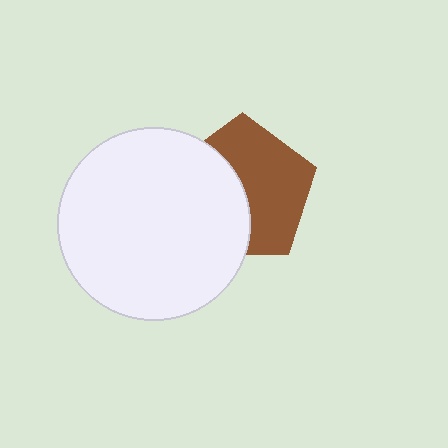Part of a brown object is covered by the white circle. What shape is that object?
It is a pentagon.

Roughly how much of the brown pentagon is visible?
About half of it is visible (roughly 55%).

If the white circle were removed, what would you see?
You would see the complete brown pentagon.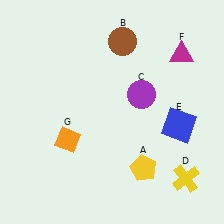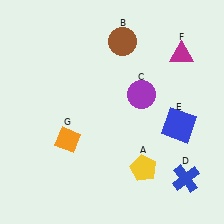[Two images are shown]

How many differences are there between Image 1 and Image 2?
There is 1 difference between the two images.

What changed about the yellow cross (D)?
In Image 1, D is yellow. In Image 2, it changed to blue.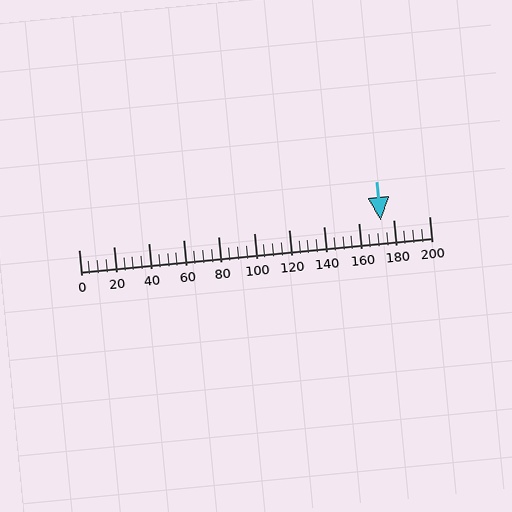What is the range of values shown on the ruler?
The ruler shows values from 0 to 200.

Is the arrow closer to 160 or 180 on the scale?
The arrow is closer to 180.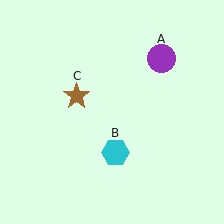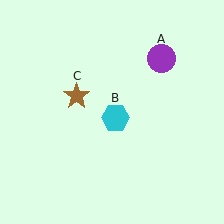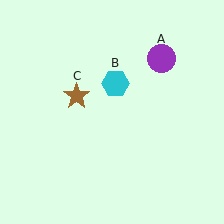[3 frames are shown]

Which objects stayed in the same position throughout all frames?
Purple circle (object A) and brown star (object C) remained stationary.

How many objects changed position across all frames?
1 object changed position: cyan hexagon (object B).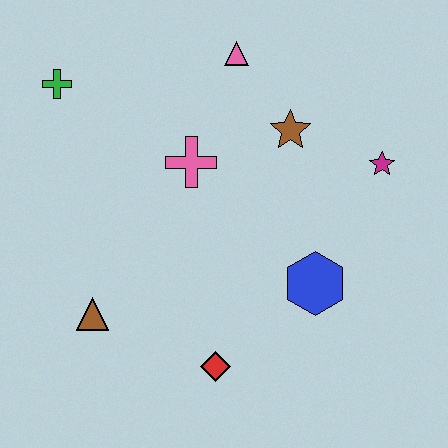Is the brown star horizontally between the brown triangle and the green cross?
No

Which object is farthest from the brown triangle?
The magenta star is farthest from the brown triangle.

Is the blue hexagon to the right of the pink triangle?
Yes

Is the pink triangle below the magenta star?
No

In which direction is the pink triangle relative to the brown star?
The pink triangle is above the brown star.